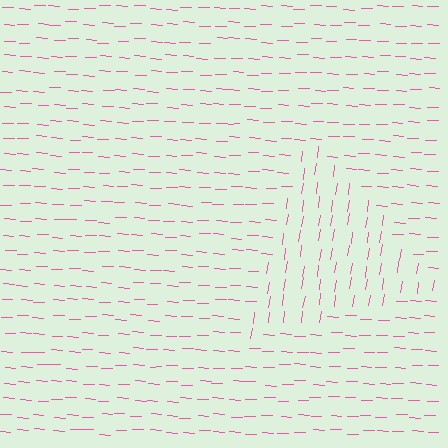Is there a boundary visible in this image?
Yes, there is a texture boundary formed by a change in line orientation.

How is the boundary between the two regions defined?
The boundary is defined purely by a change in line orientation (approximately 84 degrees difference). All lines are the same color and thickness.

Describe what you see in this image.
The image is filled with small pink line segments. A triangle region in the image has lines oriented differently from the surrounding lines, creating a visible texture boundary.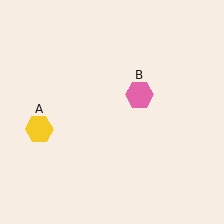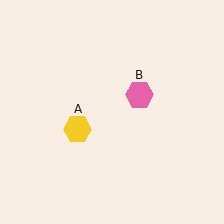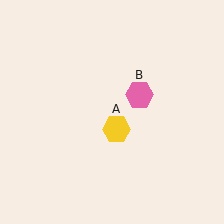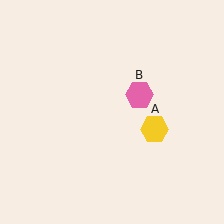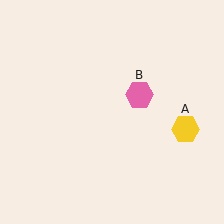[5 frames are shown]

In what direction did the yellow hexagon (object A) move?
The yellow hexagon (object A) moved right.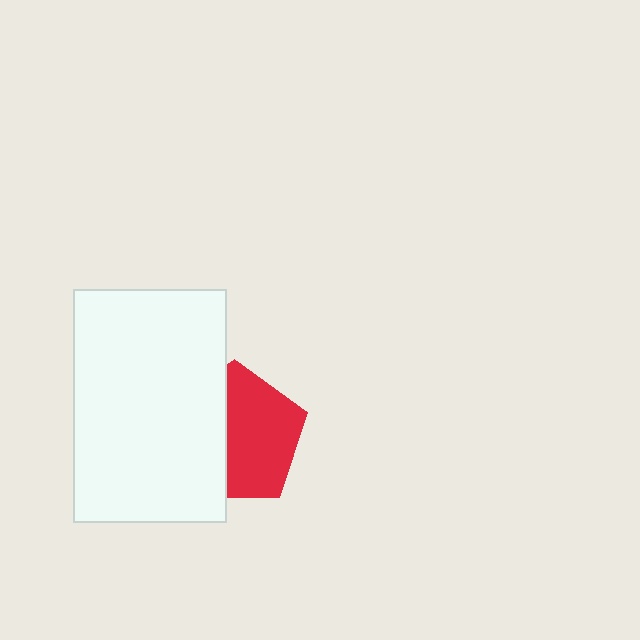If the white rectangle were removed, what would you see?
You would see the complete red pentagon.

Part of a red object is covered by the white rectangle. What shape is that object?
It is a pentagon.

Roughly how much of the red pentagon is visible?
About half of it is visible (roughly 57%).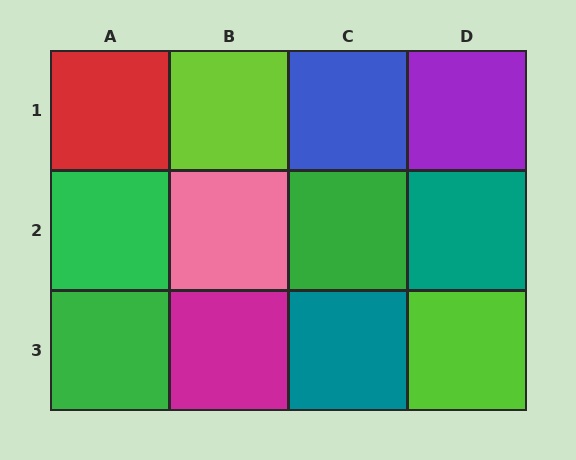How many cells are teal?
2 cells are teal.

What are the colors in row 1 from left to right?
Red, lime, blue, purple.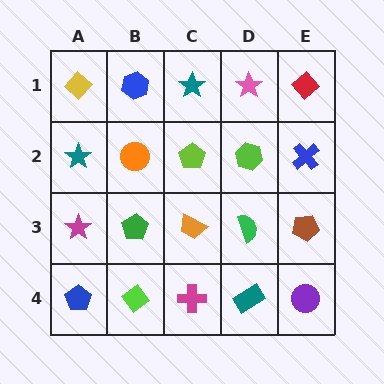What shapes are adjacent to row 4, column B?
A green pentagon (row 3, column B), a blue pentagon (row 4, column A), a magenta cross (row 4, column C).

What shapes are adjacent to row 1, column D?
A lime hexagon (row 2, column D), a teal star (row 1, column C), a red diamond (row 1, column E).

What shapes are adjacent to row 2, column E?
A red diamond (row 1, column E), a brown pentagon (row 3, column E), a lime hexagon (row 2, column D).